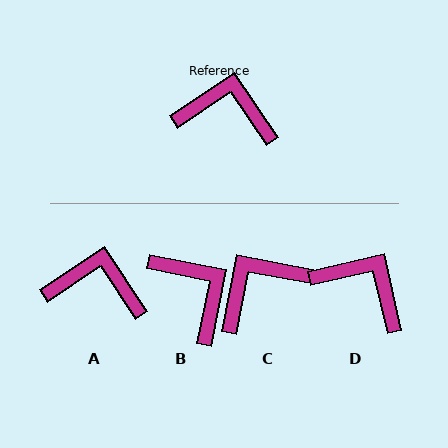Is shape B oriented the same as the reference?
No, it is off by about 45 degrees.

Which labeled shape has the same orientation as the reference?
A.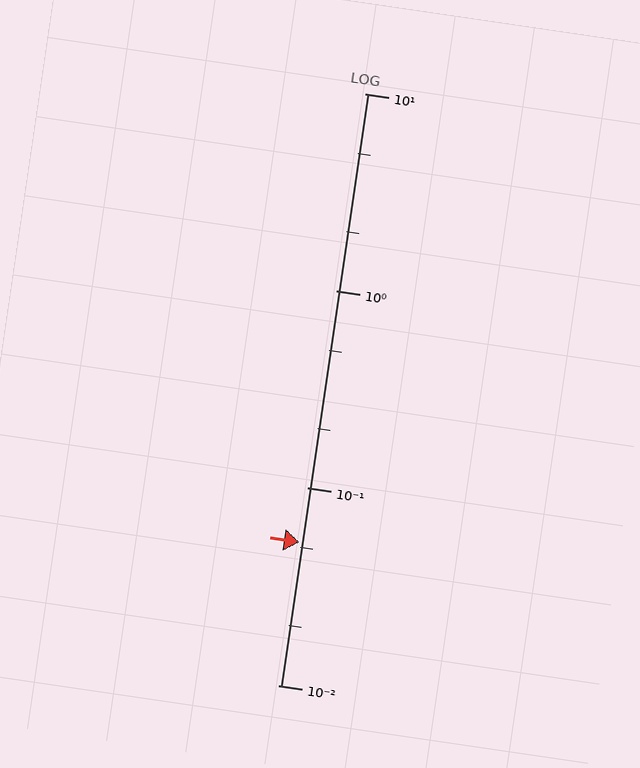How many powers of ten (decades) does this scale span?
The scale spans 3 decades, from 0.01 to 10.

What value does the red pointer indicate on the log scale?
The pointer indicates approximately 0.053.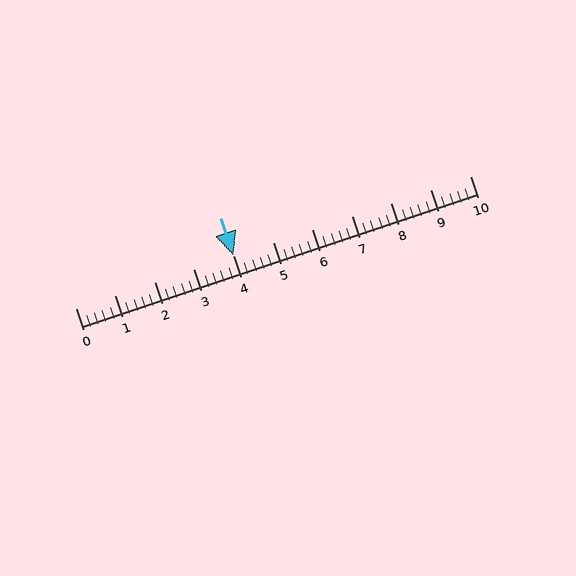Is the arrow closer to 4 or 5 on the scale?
The arrow is closer to 4.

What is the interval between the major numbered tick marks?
The major tick marks are spaced 1 units apart.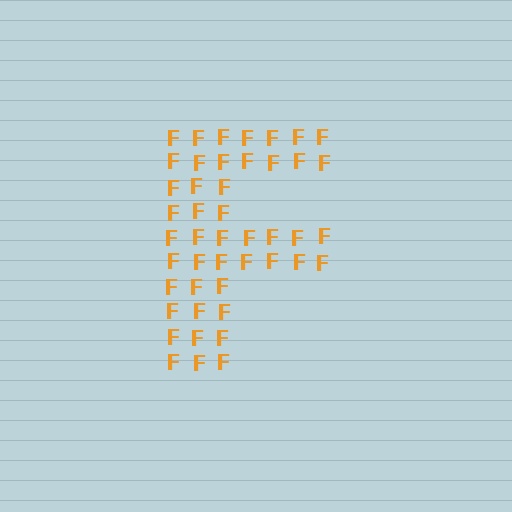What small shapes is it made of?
It is made of small letter F's.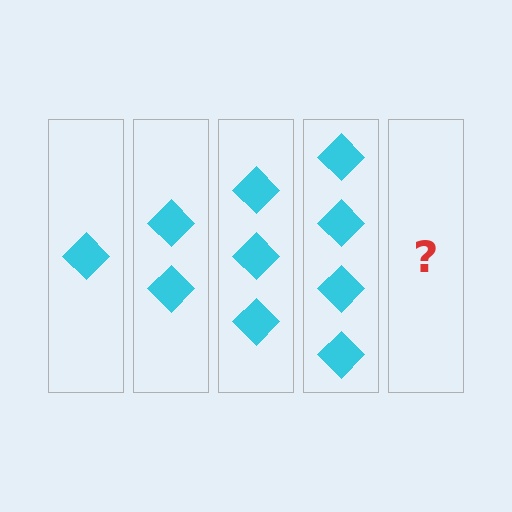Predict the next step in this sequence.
The next step is 5 diamonds.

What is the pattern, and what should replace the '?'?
The pattern is that each step adds one more diamond. The '?' should be 5 diamonds.